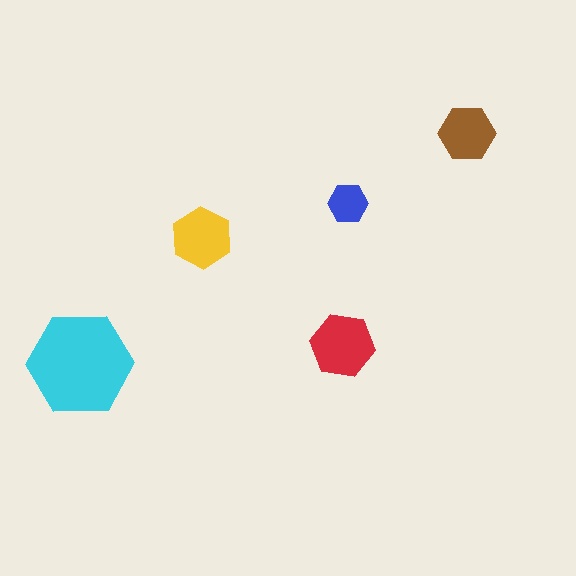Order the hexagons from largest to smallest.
the cyan one, the red one, the yellow one, the brown one, the blue one.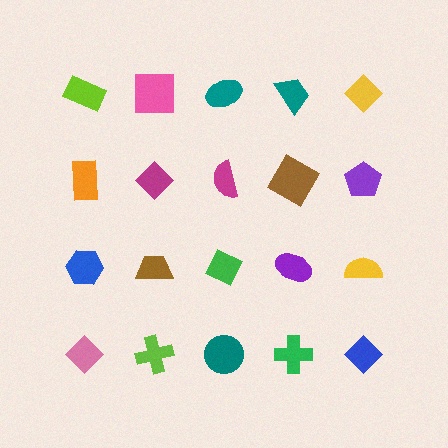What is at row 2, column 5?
A purple pentagon.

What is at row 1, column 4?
A teal trapezoid.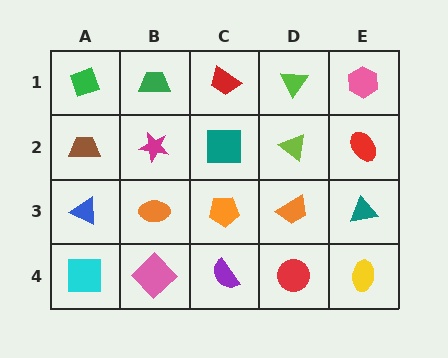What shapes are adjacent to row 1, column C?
A teal square (row 2, column C), a green trapezoid (row 1, column B), a lime triangle (row 1, column D).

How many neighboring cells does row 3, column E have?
3.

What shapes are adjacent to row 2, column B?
A green trapezoid (row 1, column B), an orange ellipse (row 3, column B), a brown trapezoid (row 2, column A), a teal square (row 2, column C).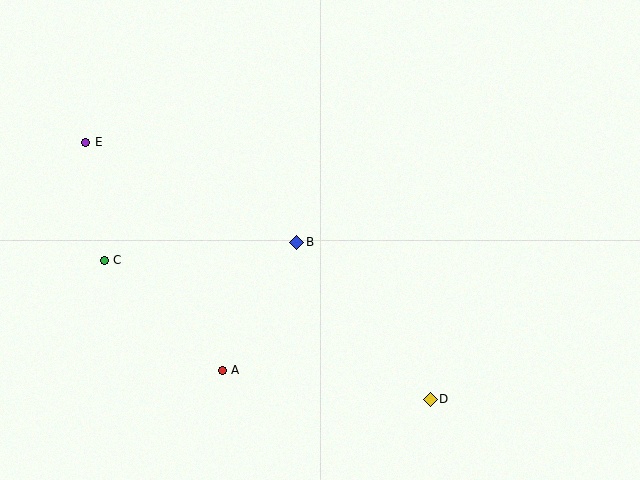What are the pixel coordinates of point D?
Point D is at (430, 399).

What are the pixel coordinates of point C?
Point C is at (104, 260).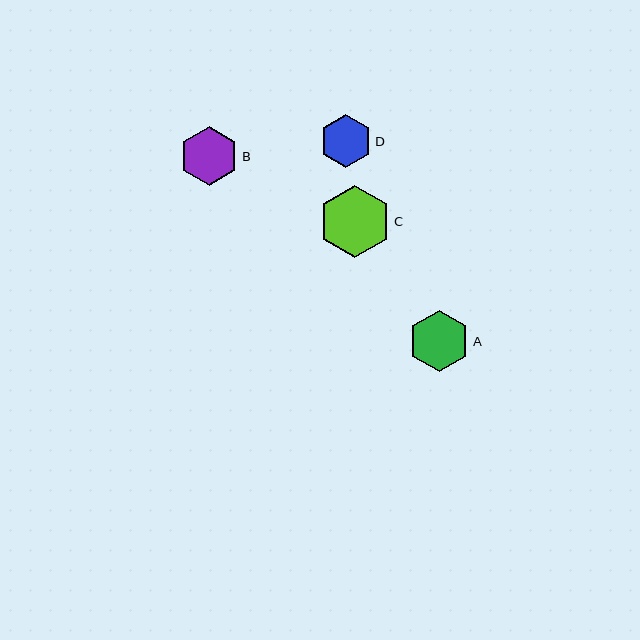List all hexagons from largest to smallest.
From largest to smallest: C, A, B, D.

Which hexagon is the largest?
Hexagon C is the largest with a size of approximately 73 pixels.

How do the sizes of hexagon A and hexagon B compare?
Hexagon A and hexagon B are approximately the same size.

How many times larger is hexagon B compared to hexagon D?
Hexagon B is approximately 1.1 times the size of hexagon D.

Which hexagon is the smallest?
Hexagon D is the smallest with a size of approximately 53 pixels.